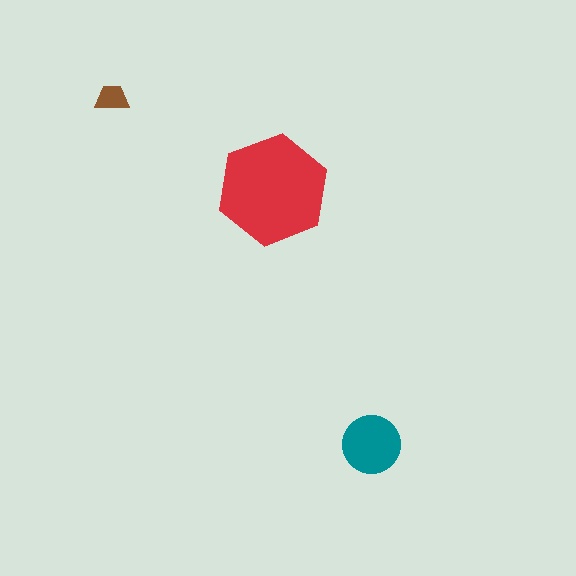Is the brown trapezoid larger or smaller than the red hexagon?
Smaller.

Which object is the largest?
The red hexagon.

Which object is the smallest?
The brown trapezoid.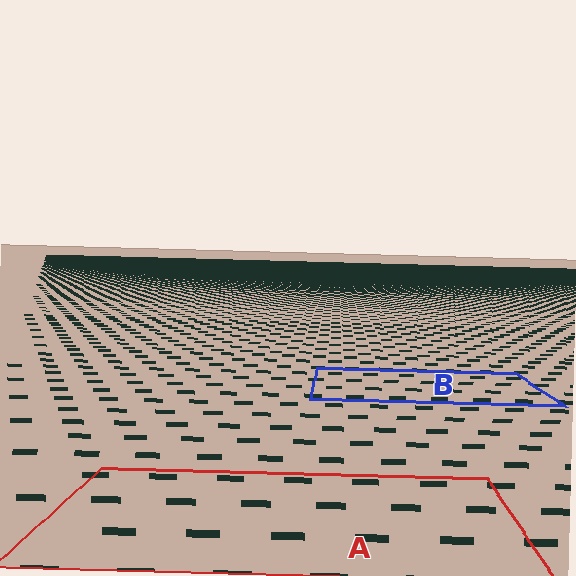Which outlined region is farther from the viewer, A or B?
Region B is farther from the viewer — the texture elements inside it appear smaller and more densely packed.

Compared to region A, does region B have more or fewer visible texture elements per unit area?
Region B has more texture elements per unit area — they are packed more densely because it is farther away.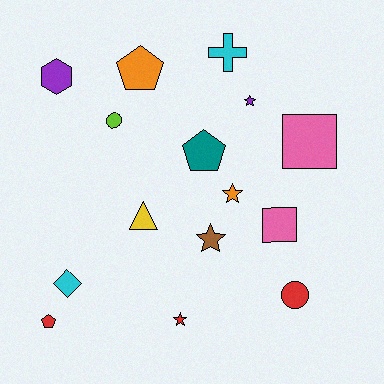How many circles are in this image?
There are 2 circles.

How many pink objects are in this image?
There are 2 pink objects.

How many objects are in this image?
There are 15 objects.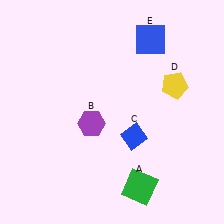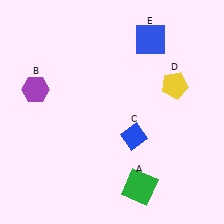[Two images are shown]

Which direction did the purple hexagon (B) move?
The purple hexagon (B) moved left.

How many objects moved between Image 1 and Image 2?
1 object moved between the two images.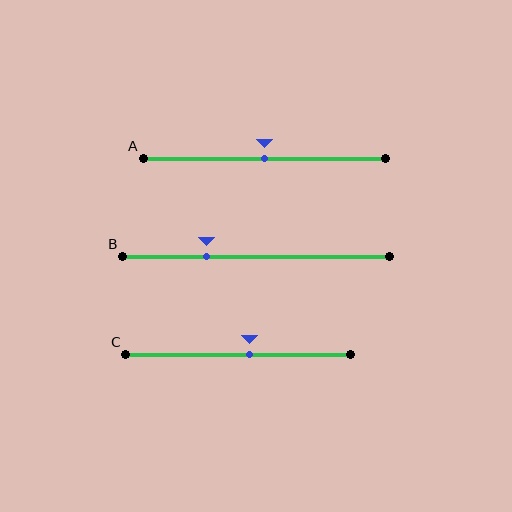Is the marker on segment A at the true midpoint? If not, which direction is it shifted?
Yes, the marker on segment A is at the true midpoint.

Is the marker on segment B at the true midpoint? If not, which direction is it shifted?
No, the marker on segment B is shifted to the left by about 18% of the segment length.